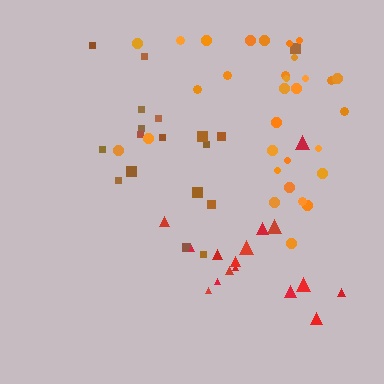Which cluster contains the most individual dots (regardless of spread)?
Orange (31).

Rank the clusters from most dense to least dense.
red, orange, brown.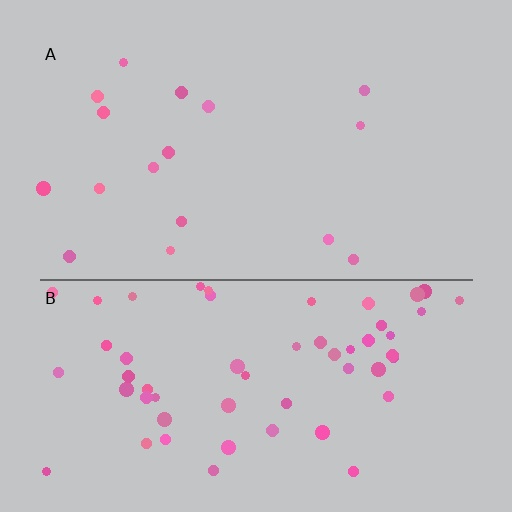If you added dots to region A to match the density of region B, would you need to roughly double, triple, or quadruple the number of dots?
Approximately quadruple.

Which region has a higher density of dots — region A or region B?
B (the bottom).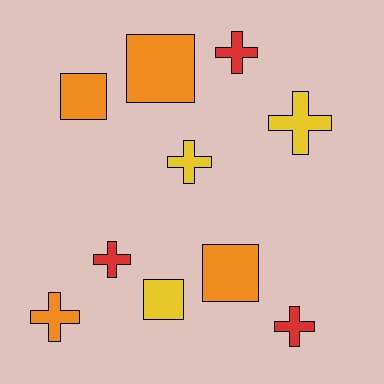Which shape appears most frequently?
Cross, with 6 objects.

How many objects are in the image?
There are 10 objects.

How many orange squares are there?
There are 3 orange squares.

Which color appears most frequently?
Orange, with 4 objects.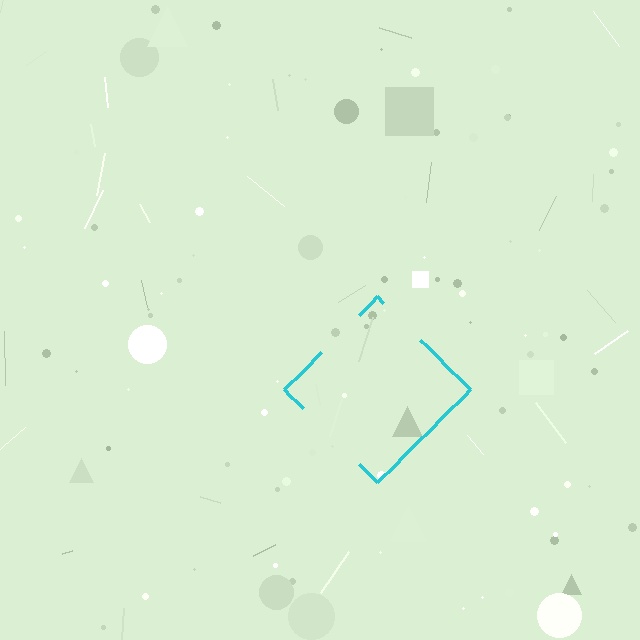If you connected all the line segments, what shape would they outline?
They would outline a diamond.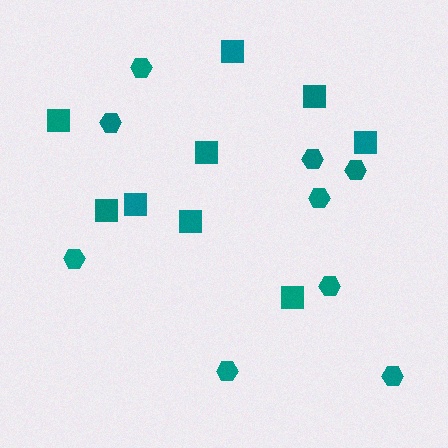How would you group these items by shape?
There are 2 groups: one group of squares (9) and one group of hexagons (9).